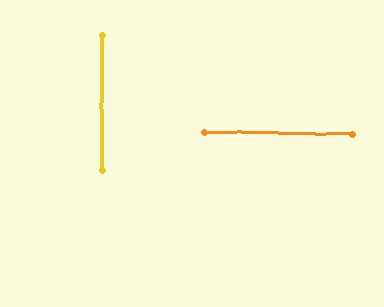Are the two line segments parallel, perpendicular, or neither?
Perpendicular — they meet at approximately 89°.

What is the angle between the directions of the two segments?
Approximately 89 degrees.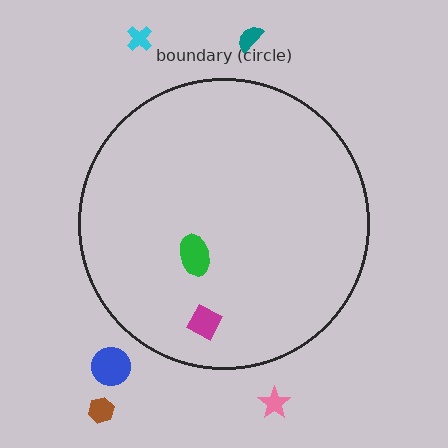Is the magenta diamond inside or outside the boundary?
Inside.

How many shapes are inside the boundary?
2 inside, 5 outside.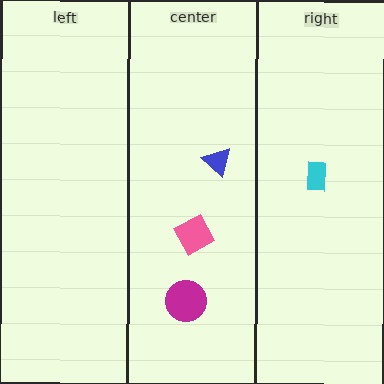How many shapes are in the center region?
3.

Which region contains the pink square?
The center region.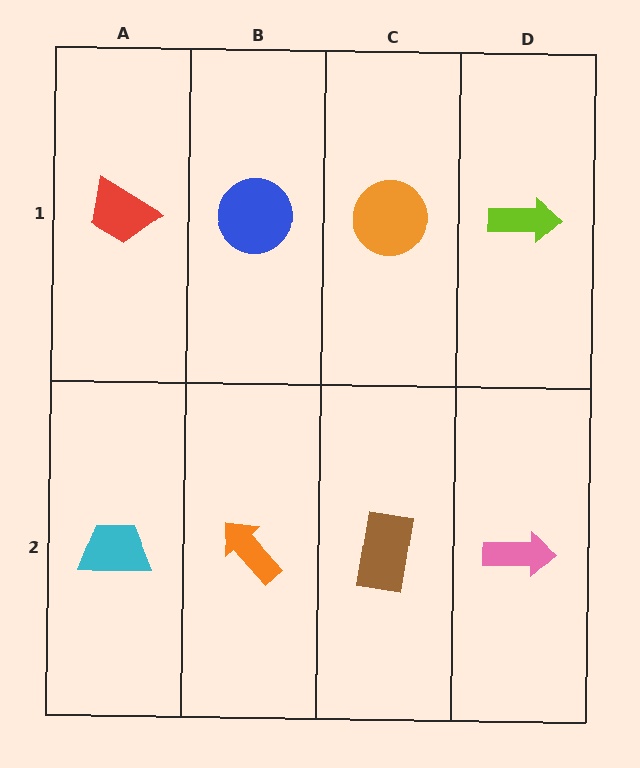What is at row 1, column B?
A blue circle.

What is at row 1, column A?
A red trapezoid.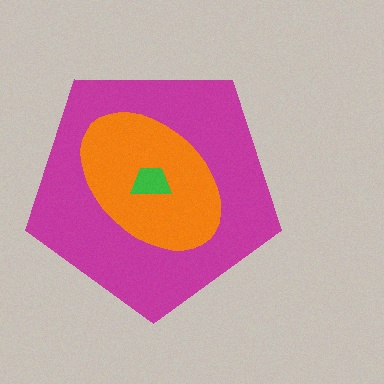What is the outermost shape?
The magenta pentagon.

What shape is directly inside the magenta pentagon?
The orange ellipse.